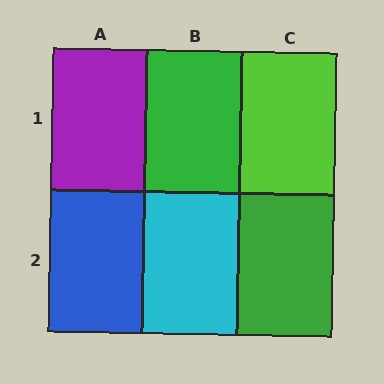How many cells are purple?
1 cell is purple.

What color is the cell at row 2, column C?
Green.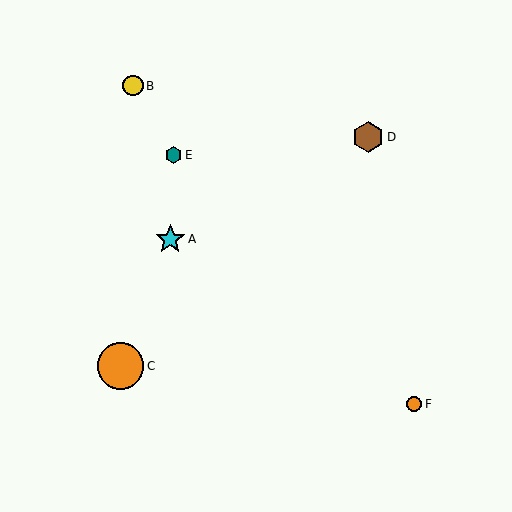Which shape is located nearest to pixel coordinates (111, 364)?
The orange circle (labeled C) at (121, 366) is nearest to that location.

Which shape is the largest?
The orange circle (labeled C) is the largest.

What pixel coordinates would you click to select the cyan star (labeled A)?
Click at (170, 239) to select the cyan star A.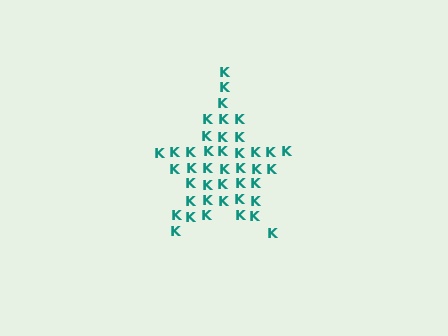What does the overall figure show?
The overall figure shows a star.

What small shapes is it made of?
It is made of small letter K's.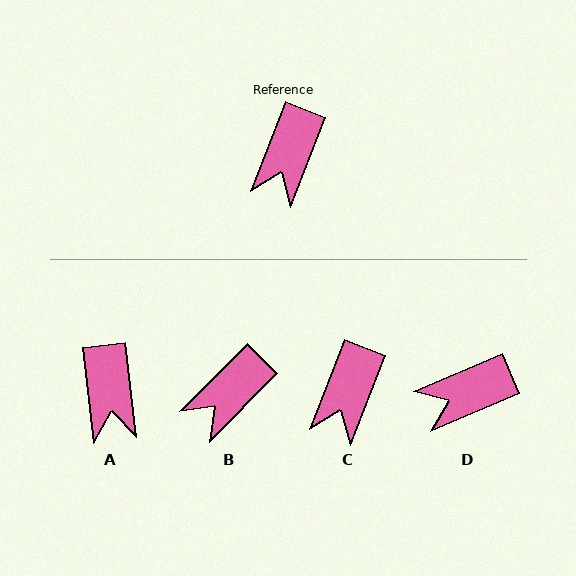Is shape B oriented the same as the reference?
No, it is off by about 24 degrees.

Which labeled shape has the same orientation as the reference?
C.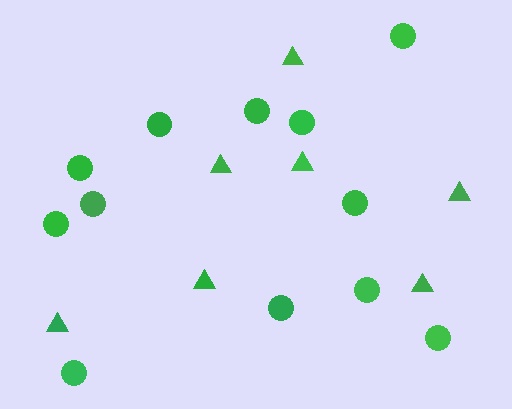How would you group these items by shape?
There are 2 groups: one group of triangles (7) and one group of circles (12).